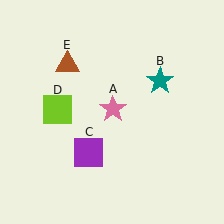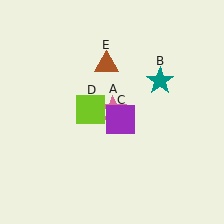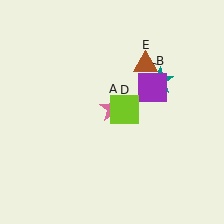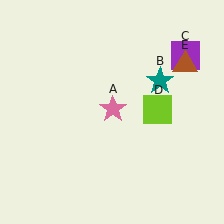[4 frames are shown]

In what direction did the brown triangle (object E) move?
The brown triangle (object E) moved right.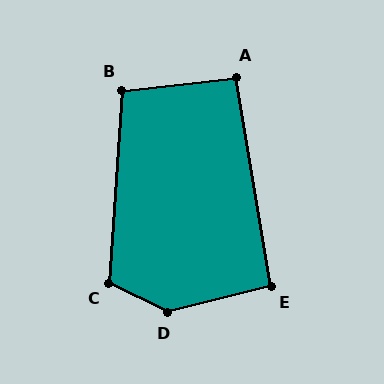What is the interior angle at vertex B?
Approximately 101 degrees (obtuse).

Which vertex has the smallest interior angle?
A, at approximately 93 degrees.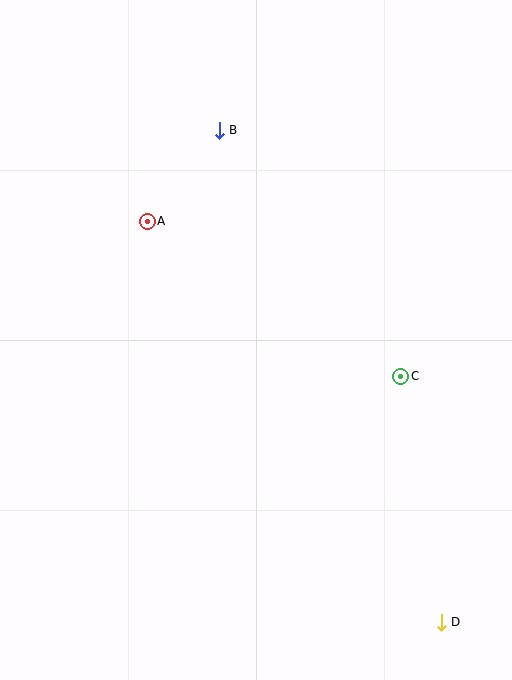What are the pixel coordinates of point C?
Point C is at (401, 376).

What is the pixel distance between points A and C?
The distance between A and C is 297 pixels.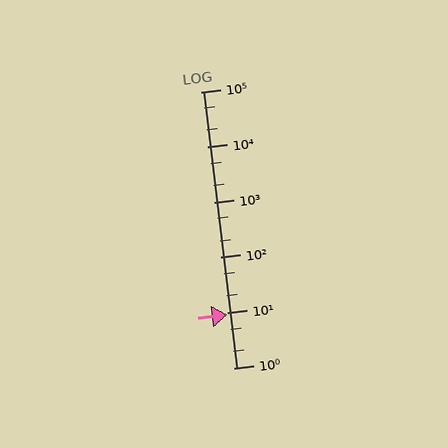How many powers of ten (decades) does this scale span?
The scale spans 5 decades, from 1 to 100000.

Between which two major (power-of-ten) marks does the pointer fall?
The pointer is between 1 and 10.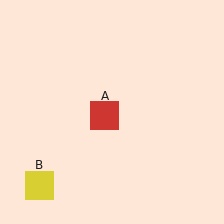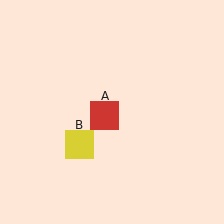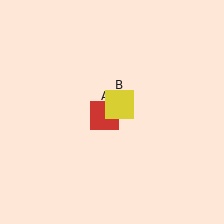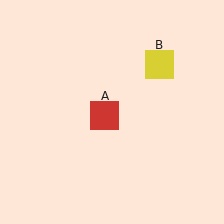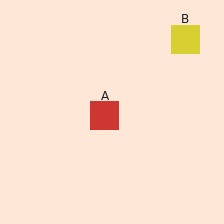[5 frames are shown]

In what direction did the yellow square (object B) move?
The yellow square (object B) moved up and to the right.